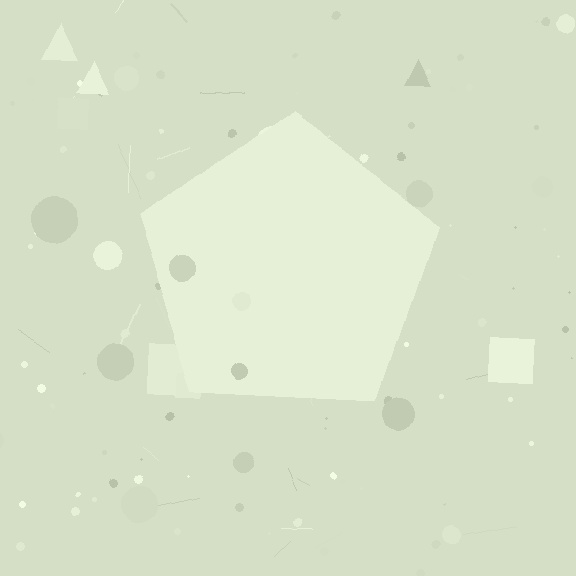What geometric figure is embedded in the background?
A pentagon is embedded in the background.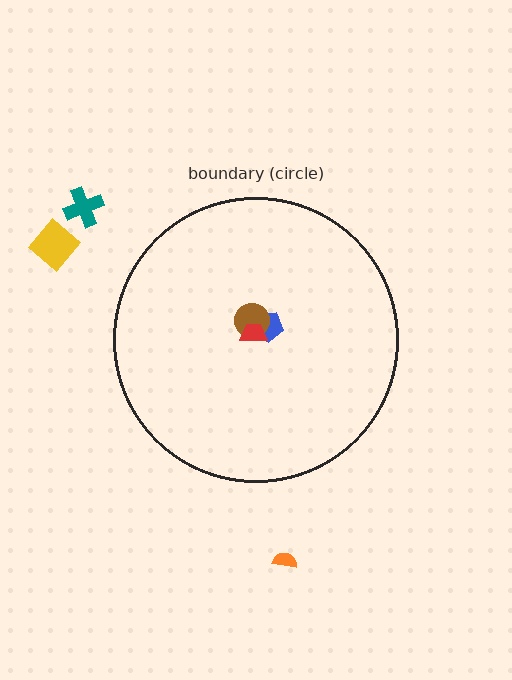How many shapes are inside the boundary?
3 inside, 3 outside.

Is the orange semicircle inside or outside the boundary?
Outside.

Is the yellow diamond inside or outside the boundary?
Outside.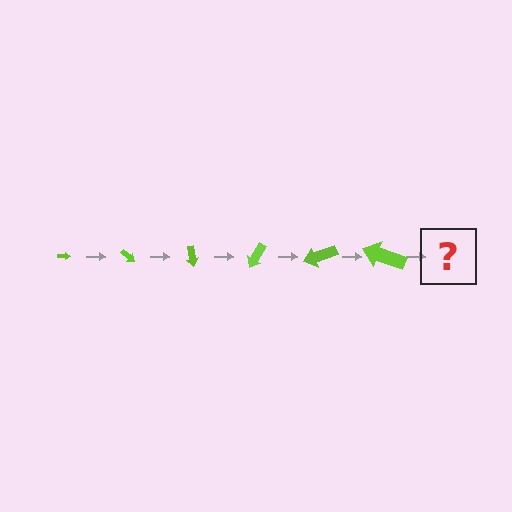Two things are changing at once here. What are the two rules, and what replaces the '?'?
The two rules are that the arrow grows larger each step and it rotates 40 degrees each step. The '?' should be an arrow, larger than the previous one and rotated 240 degrees from the start.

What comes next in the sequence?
The next element should be an arrow, larger than the previous one and rotated 240 degrees from the start.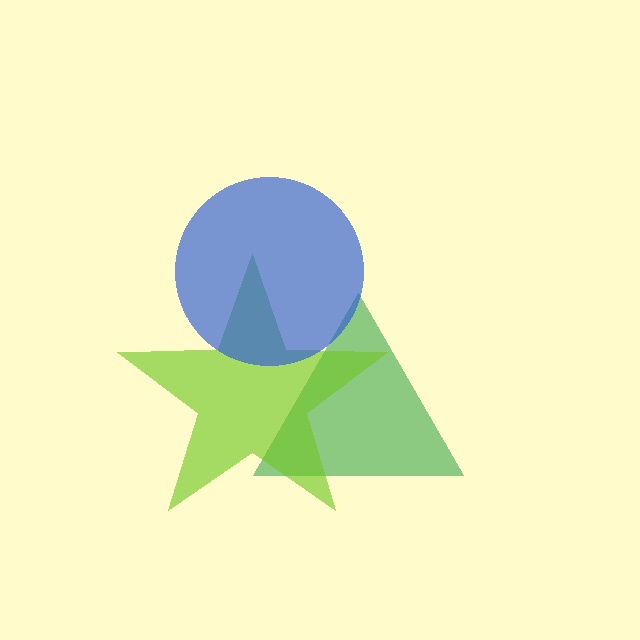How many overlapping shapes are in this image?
There are 3 overlapping shapes in the image.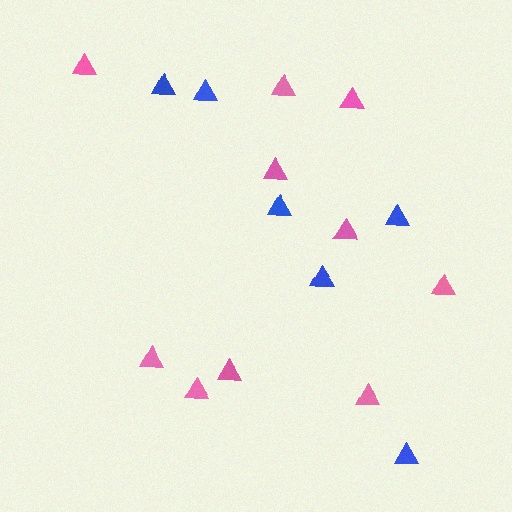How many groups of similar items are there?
There are 2 groups: one group of pink triangles (10) and one group of blue triangles (6).